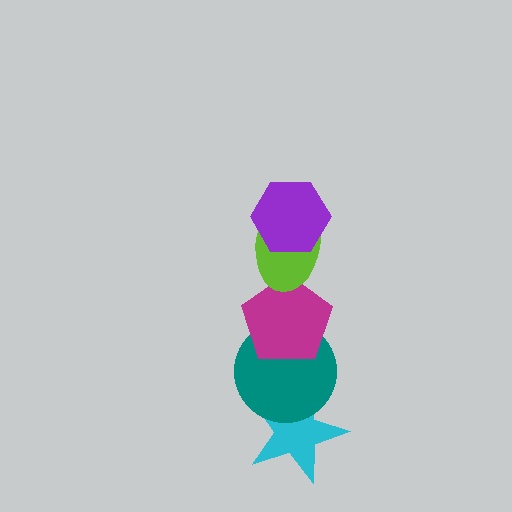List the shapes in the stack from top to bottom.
From top to bottom: the purple hexagon, the lime ellipse, the magenta pentagon, the teal circle, the cyan star.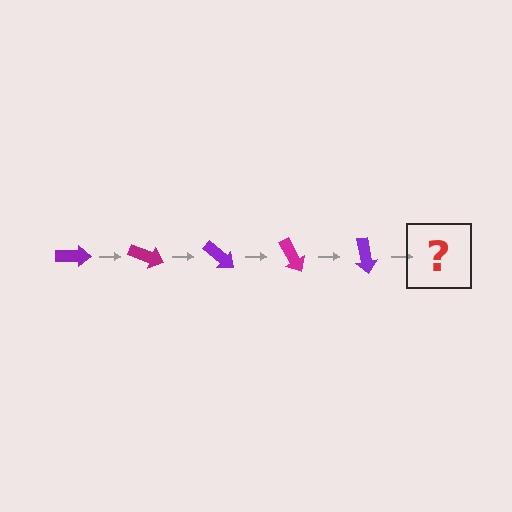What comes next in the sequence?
The next element should be a magenta arrow, rotated 100 degrees from the start.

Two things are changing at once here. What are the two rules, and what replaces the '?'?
The two rules are that it rotates 20 degrees each step and the color cycles through purple and magenta. The '?' should be a magenta arrow, rotated 100 degrees from the start.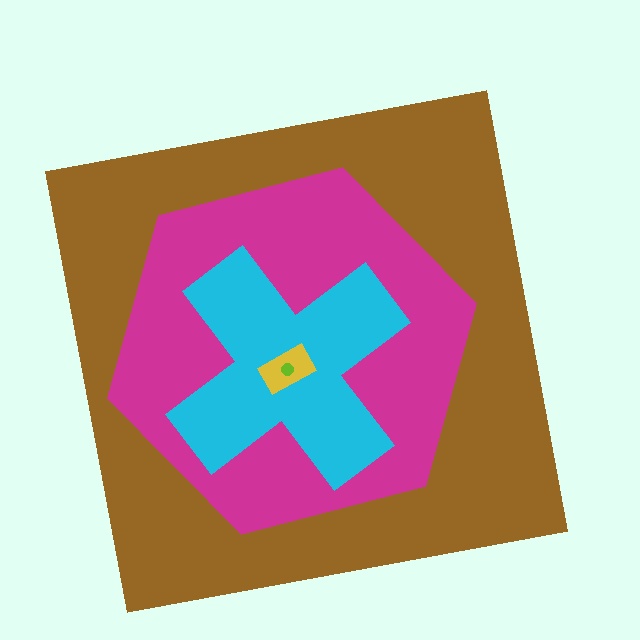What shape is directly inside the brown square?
The magenta hexagon.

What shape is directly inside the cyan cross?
The yellow rectangle.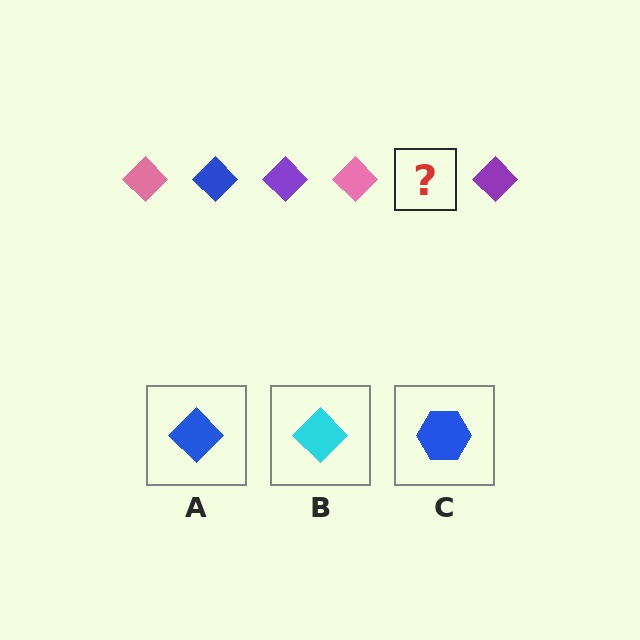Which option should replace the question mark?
Option A.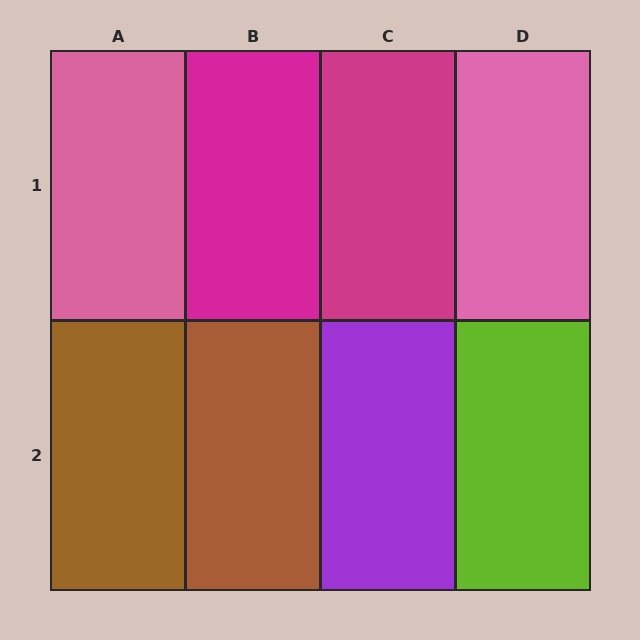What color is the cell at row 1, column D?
Pink.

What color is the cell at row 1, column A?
Pink.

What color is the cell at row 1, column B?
Magenta.